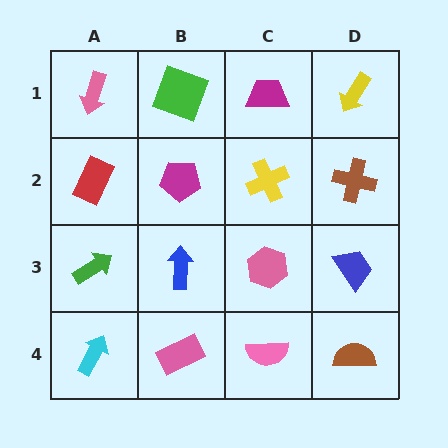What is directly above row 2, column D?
A yellow arrow.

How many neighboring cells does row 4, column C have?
3.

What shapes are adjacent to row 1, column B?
A magenta pentagon (row 2, column B), a pink arrow (row 1, column A), a magenta trapezoid (row 1, column C).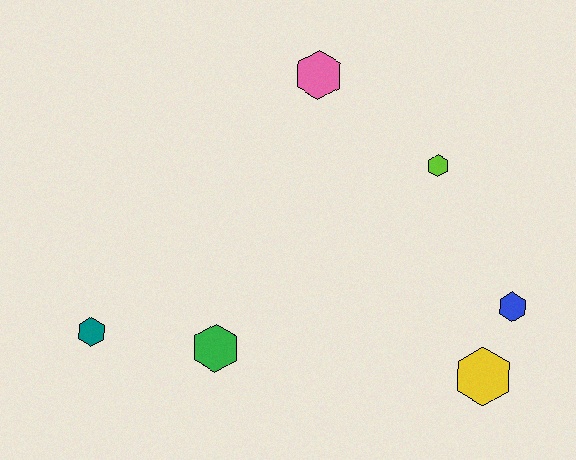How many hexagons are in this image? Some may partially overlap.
There are 6 hexagons.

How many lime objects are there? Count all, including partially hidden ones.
There is 1 lime object.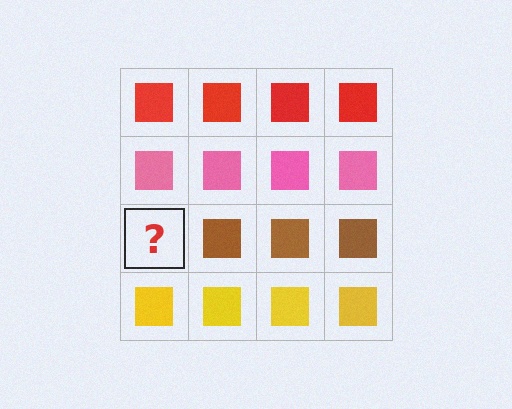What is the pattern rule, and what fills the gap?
The rule is that each row has a consistent color. The gap should be filled with a brown square.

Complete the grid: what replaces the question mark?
The question mark should be replaced with a brown square.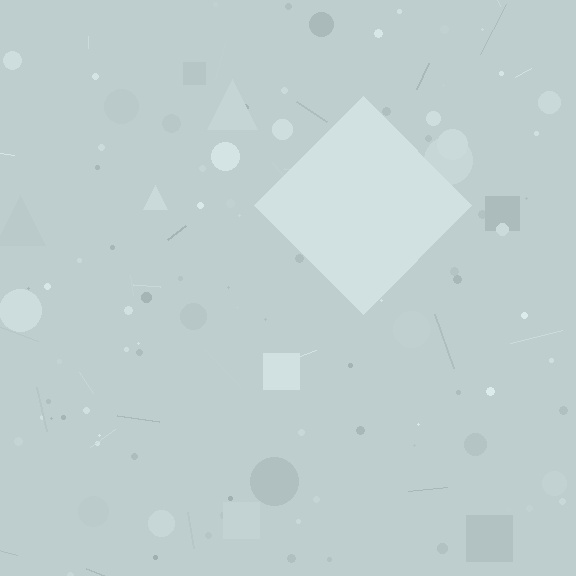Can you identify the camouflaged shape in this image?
The camouflaged shape is a diamond.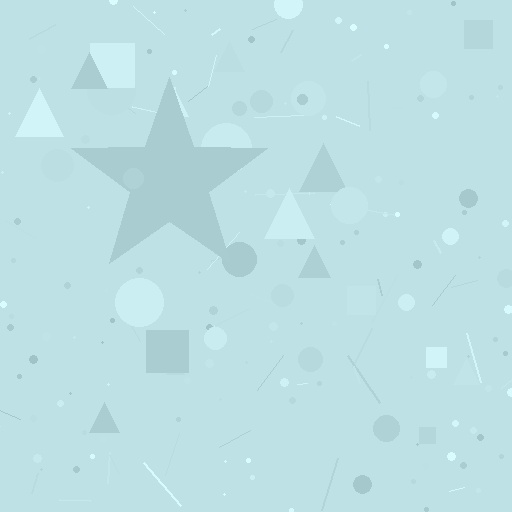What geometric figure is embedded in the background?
A star is embedded in the background.